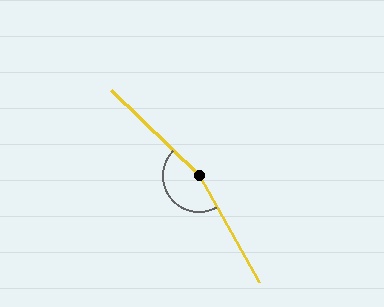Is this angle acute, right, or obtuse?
It is obtuse.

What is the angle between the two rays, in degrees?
Approximately 163 degrees.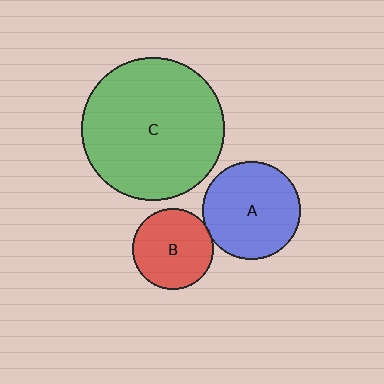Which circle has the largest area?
Circle C (green).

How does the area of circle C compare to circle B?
Approximately 3.1 times.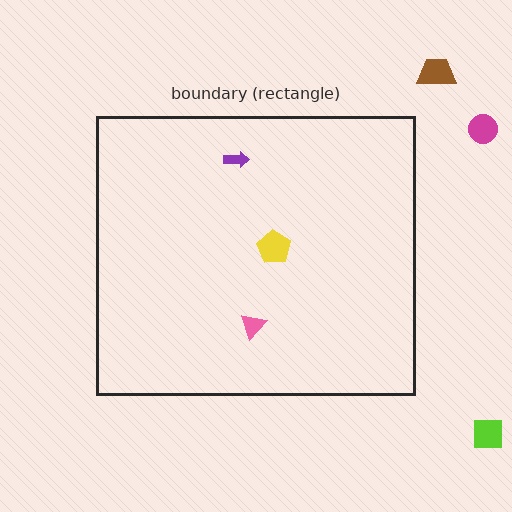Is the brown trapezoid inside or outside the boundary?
Outside.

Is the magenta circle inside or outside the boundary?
Outside.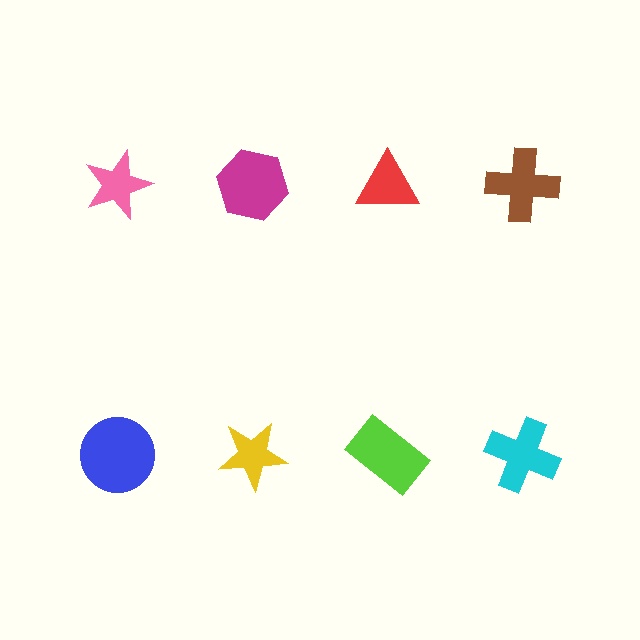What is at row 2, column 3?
A lime rectangle.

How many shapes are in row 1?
4 shapes.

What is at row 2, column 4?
A cyan cross.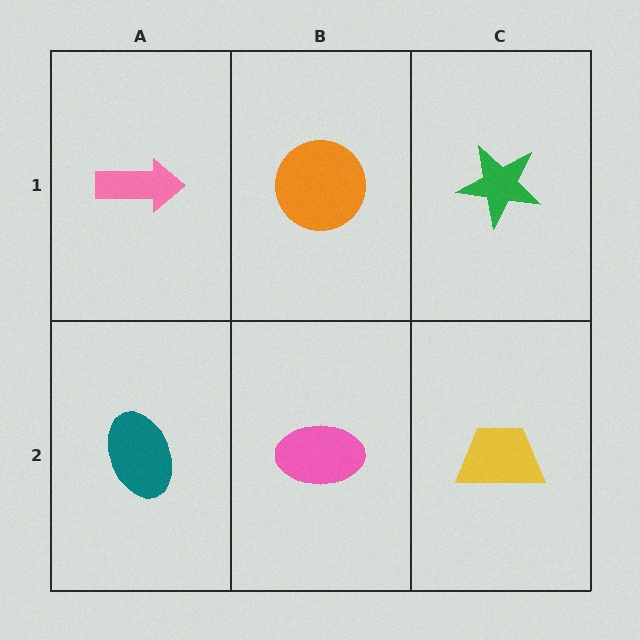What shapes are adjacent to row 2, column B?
An orange circle (row 1, column B), a teal ellipse (row 2, column A), a yellow trapezoid (row 2, column C).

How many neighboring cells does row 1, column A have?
2.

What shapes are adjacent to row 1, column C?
A yellow trapezoid (row 2, column C), an orange circle (row 1, column B).